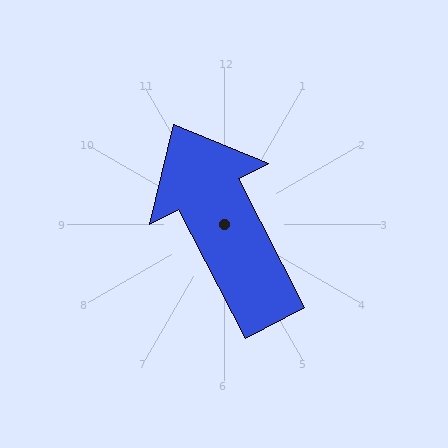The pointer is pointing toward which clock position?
Roughly 11 o'clock.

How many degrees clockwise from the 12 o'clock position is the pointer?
Approximately 333 degrees.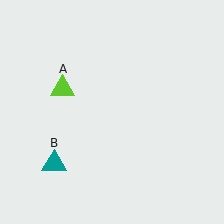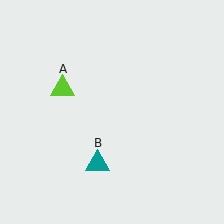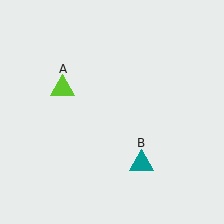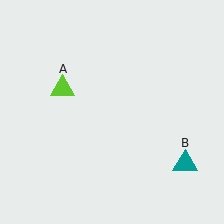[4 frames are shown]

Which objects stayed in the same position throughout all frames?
Lime triangle (object A) remained stationary.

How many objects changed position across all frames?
1 object changed position: teal triangle (object B).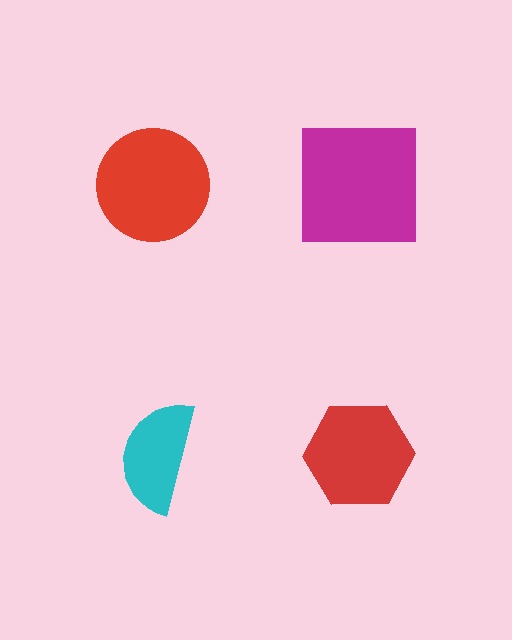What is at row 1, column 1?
A red circle.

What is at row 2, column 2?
A red hexagon.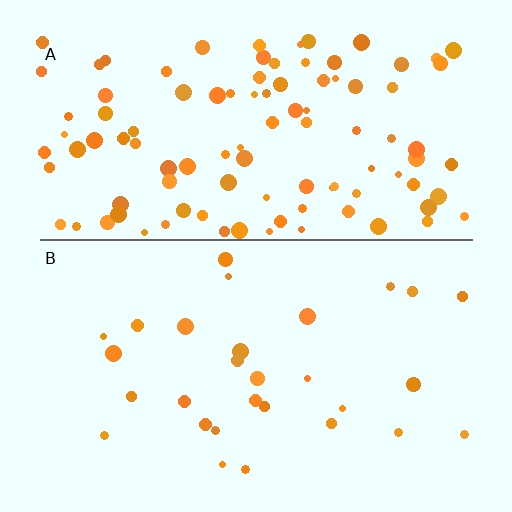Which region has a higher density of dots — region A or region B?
A (the top).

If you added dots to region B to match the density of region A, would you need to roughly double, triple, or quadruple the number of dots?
Approximately quadruple.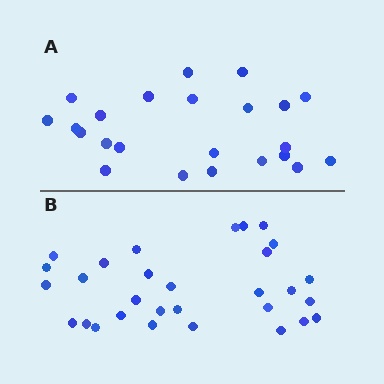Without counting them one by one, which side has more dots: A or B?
Region B (the bottom region) has more dots.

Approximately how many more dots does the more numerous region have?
Region B has roughly 8 or so more dots than region A.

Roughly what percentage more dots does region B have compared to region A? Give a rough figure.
About 30% more.